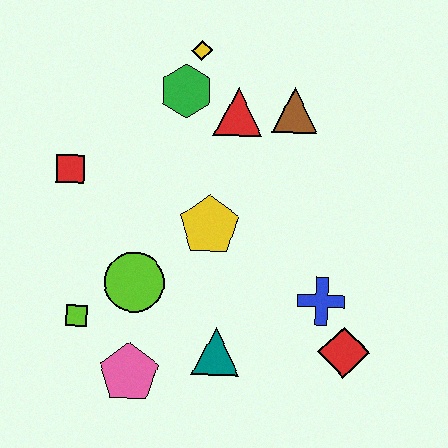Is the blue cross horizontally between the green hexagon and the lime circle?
No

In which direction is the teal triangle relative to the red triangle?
The teal triangle is below the red triangle.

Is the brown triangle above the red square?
Yes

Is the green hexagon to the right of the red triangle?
No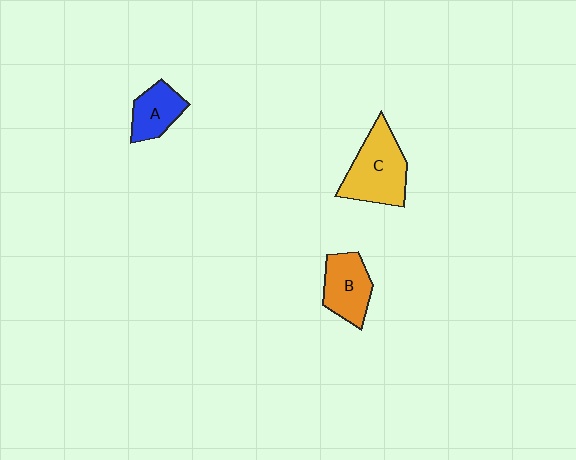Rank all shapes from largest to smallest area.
From largest to smallest: C (yellow), B (orange), A (blue).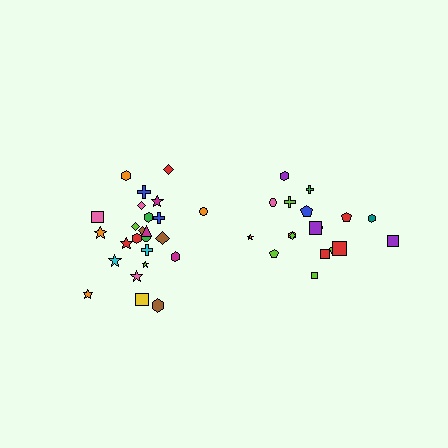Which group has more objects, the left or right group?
The left group.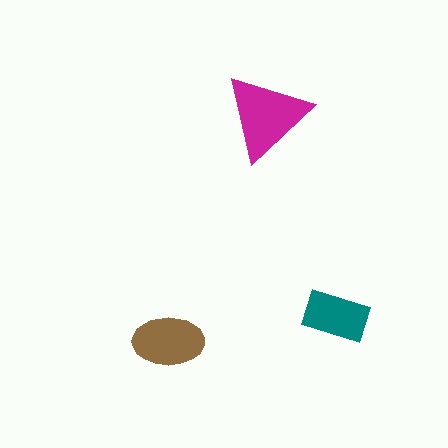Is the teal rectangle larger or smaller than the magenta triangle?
Smaller.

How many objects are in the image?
There are 3 objects in the image.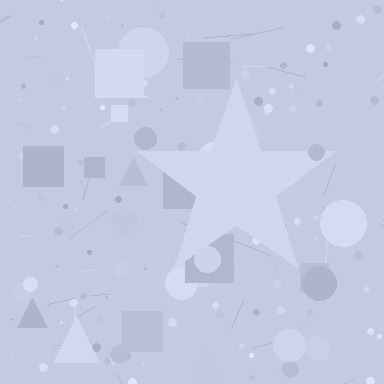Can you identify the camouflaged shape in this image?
The camouflaged shape is a star.